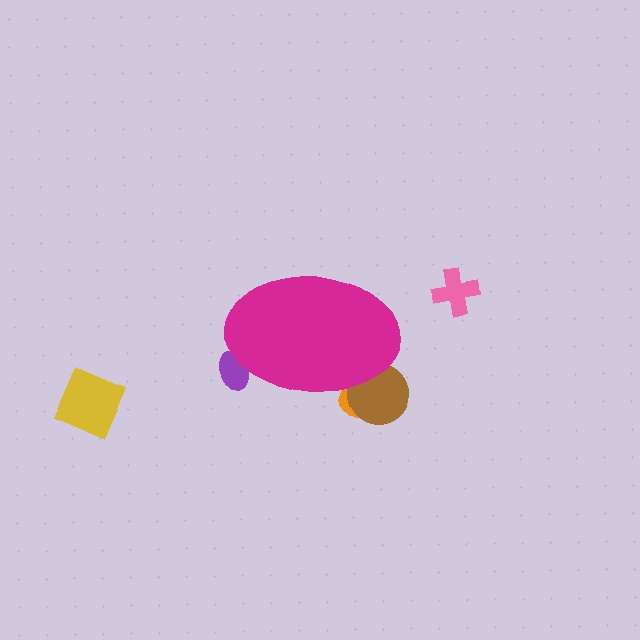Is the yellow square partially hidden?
No, the yellow square is fully visible.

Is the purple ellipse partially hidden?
Yes, the purple ellipse is partially hidden behind the magenta ellipse.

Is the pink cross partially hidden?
No, the pink cross is fully visible.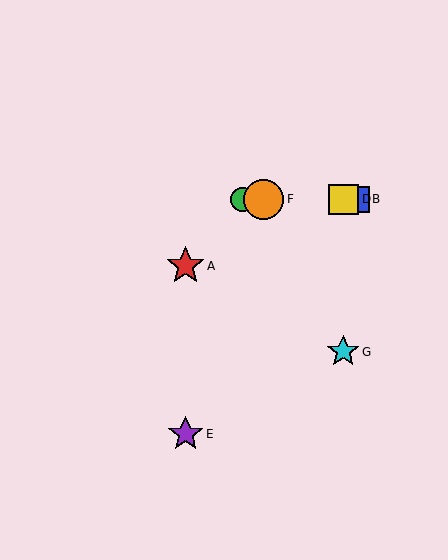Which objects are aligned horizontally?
Objects B, C, D, F are aligned horizontally.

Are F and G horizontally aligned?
No, F is at y≈200 and G is at y≈352.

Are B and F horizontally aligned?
Yes, both are at y≈200.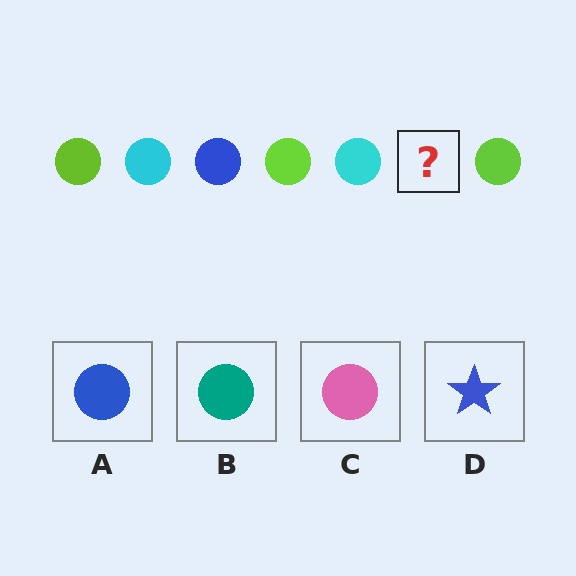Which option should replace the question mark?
Option A.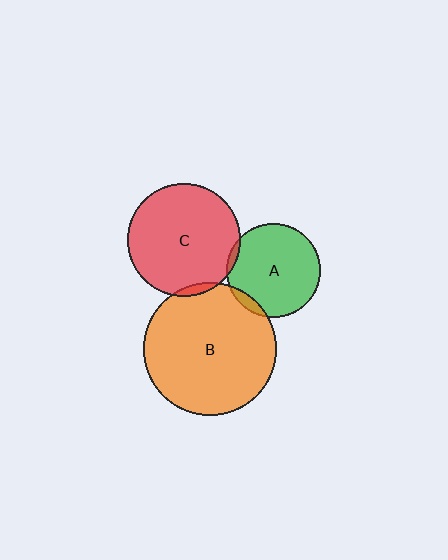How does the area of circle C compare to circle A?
Approximately 1.5 times.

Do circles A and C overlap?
Yes.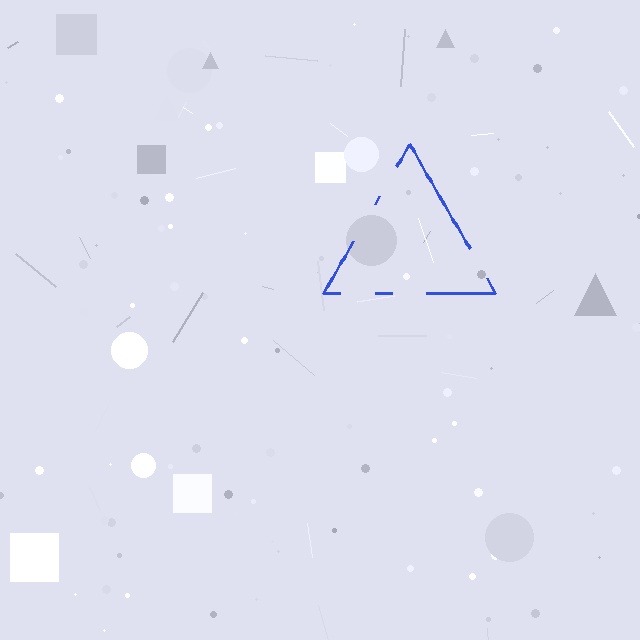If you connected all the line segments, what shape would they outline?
They would outline a triangle.